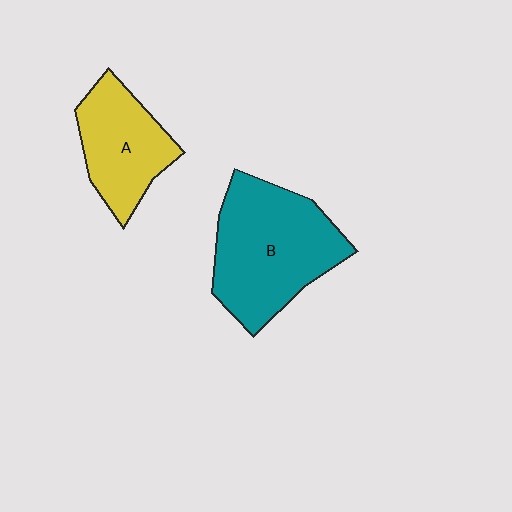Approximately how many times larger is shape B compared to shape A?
Approximately 1.5 times.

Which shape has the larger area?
Shape B (teal).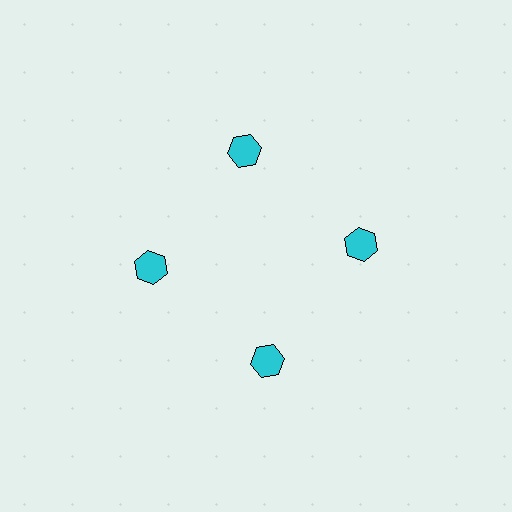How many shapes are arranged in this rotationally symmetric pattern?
There are 4 shapes, arranged in 4 groups of 1.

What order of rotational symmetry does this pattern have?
This pattern has 4-fold rotational symmetry.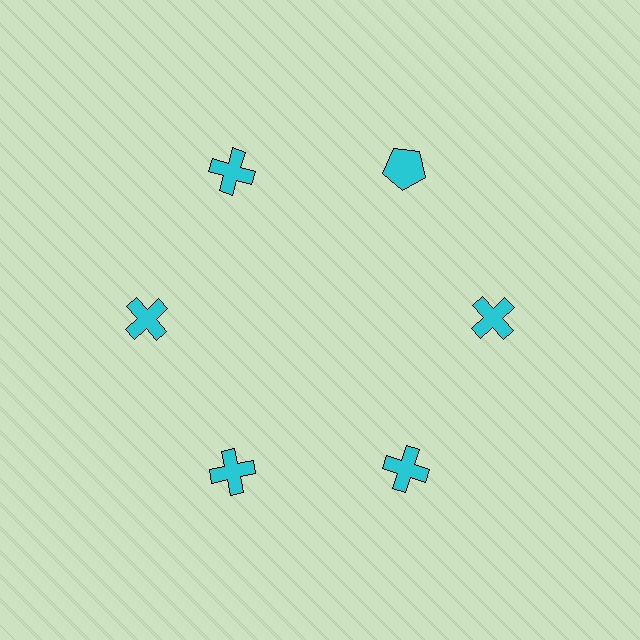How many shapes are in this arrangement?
There are 6 shapes arranged in a ring pattern.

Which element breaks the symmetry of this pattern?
The cyan pentagon at roughly the 1 o'clock position breaks the symmetry. All other shapes are cyan crosses.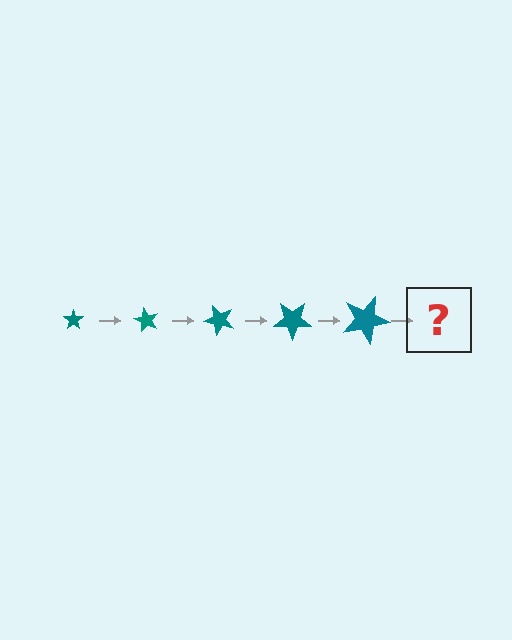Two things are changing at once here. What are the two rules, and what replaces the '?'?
The two rules are that the star grows larger each step and it rotates 60 degrees each step. The '?' should be a star, larger than the previous one and rotated 300 degrees from the start.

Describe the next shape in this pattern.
It should be a star, larger than the previous one and rotated 300 degrees from the start.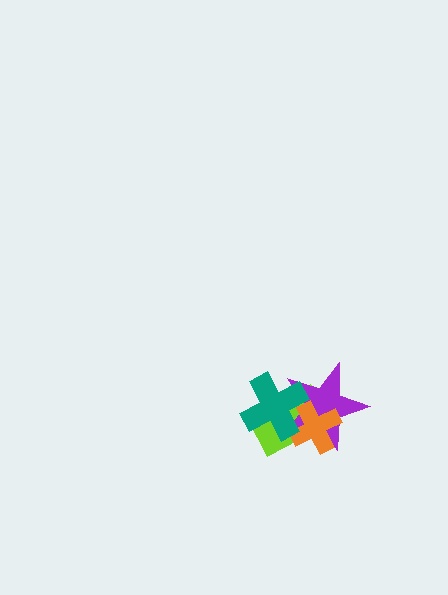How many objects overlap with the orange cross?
3 objects overlap with the orange cross.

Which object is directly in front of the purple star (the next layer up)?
The orange cross is directly in front of the purple star.